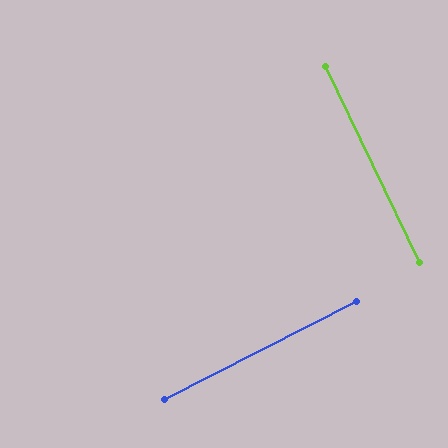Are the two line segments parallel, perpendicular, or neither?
Perpendicular — they meet at approximately 89°.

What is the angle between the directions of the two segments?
Approximately 89 degrees.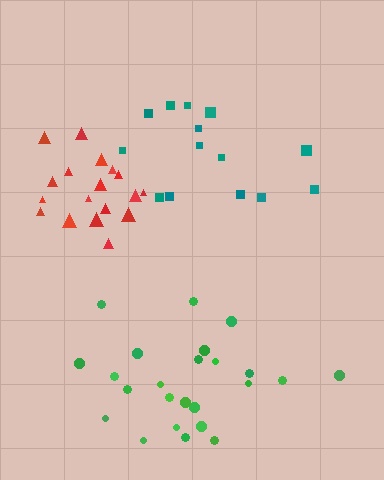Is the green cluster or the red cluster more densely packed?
Red.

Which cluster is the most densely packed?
Red.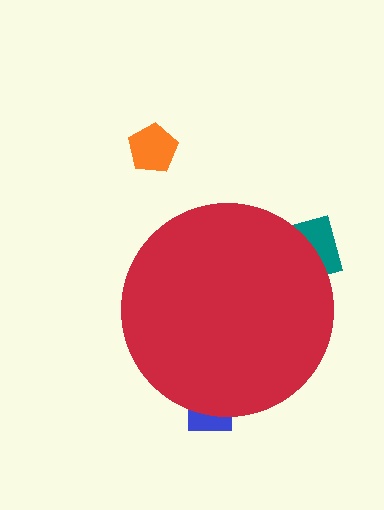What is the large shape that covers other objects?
A red circle.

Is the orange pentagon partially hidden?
No, the orange pentagon is fully visible.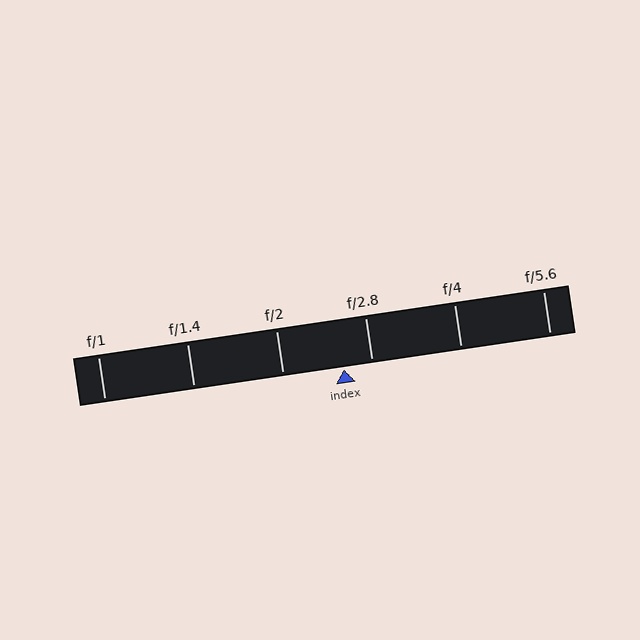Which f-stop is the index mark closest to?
The index mark is closest to f/2.8.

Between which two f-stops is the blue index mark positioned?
The index mark is between f/2 and f/2.8.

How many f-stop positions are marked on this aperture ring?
There are 6 f-stop positions marked.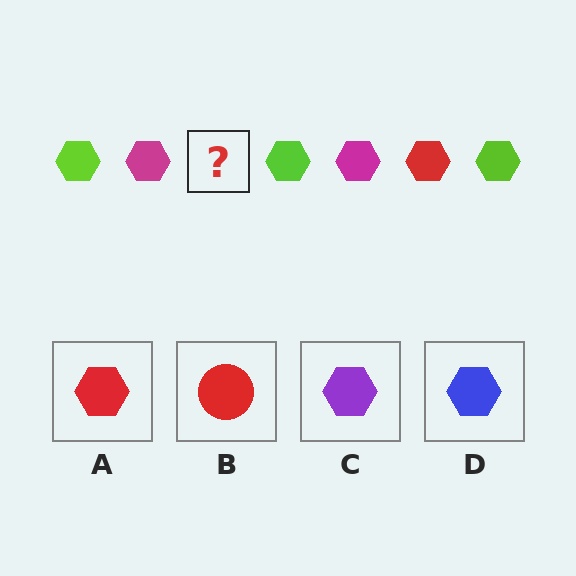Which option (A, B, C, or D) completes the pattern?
A.